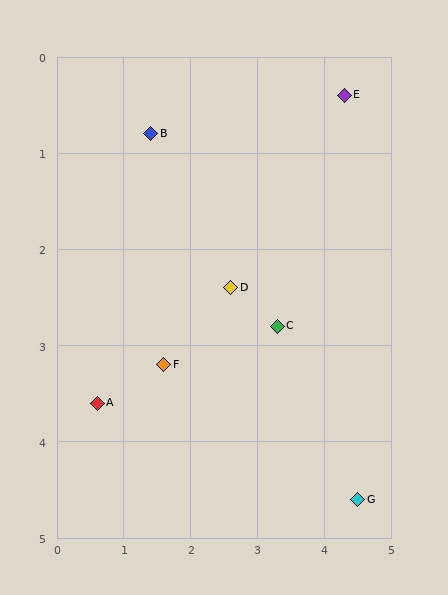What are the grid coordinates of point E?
Point E is at approximately (4.3, 0.4).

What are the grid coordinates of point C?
Point C is at approximately (3.3, 2.8).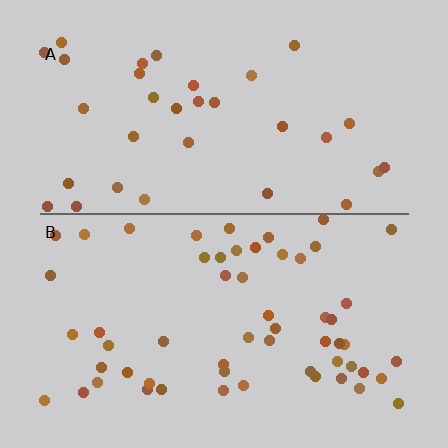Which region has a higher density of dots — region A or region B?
B (the bottom).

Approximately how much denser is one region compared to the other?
Approximately 1.7× — region B over region A.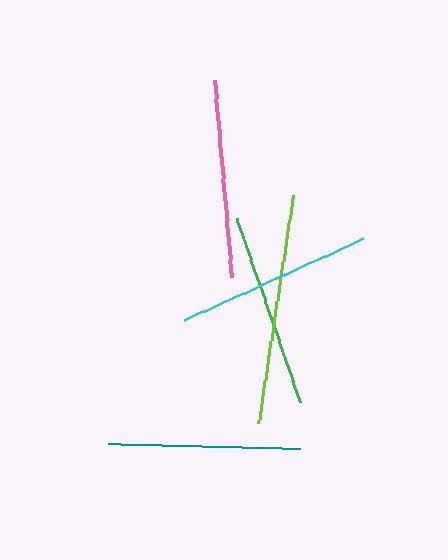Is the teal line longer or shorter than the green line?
The green line is longer than the teal line.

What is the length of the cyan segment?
The cyan segment is approximately 197 pixels long.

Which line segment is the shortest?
The teal line is the shortest at approximately 192 pixels.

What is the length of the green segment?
The green segment is approximately 195 pixels long.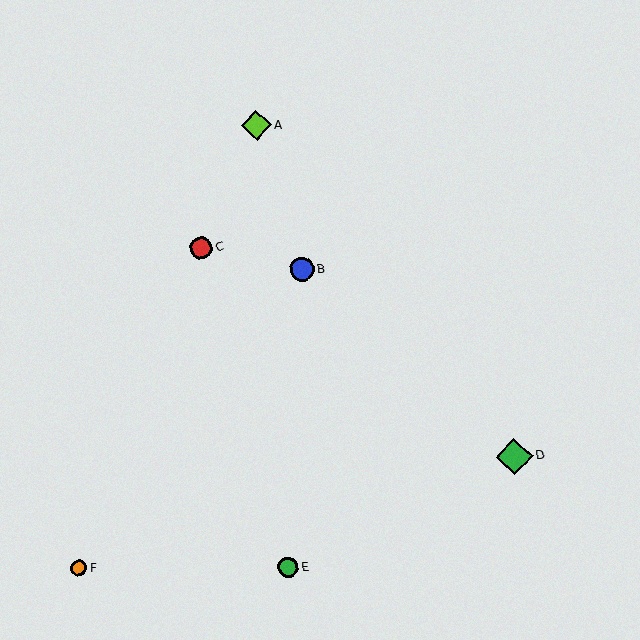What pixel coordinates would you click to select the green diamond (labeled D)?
Click at (515, 457) to select the green diamond D.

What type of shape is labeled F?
Shape F is an orange circle.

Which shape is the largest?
The green diamond (labeled D) is the largest.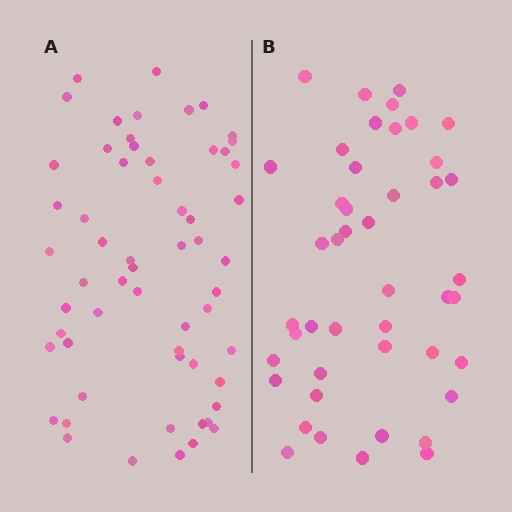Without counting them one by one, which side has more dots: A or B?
Region A (the left region) has more dots.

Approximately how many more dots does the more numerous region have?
Region A has approximately 15 more dots than region B.